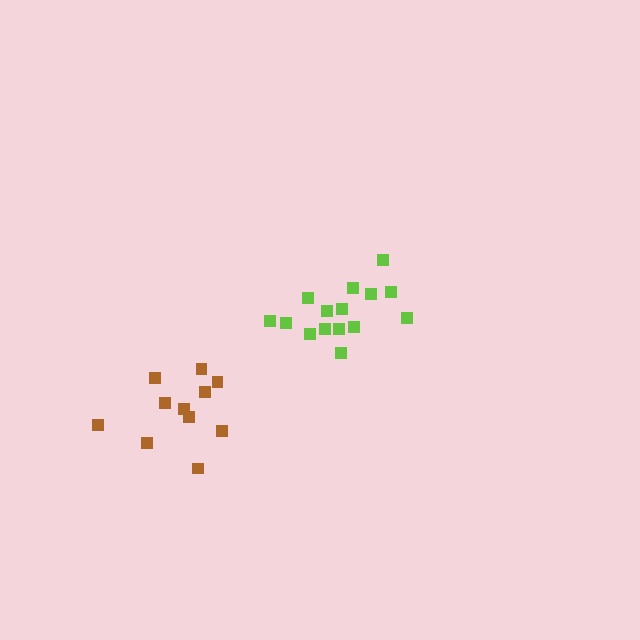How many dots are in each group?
Group 1: 15 dots, Group 2: 11 dots (26 total).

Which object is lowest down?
The brown cluster is bottommost.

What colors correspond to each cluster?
The clusters are colored: lime, brown.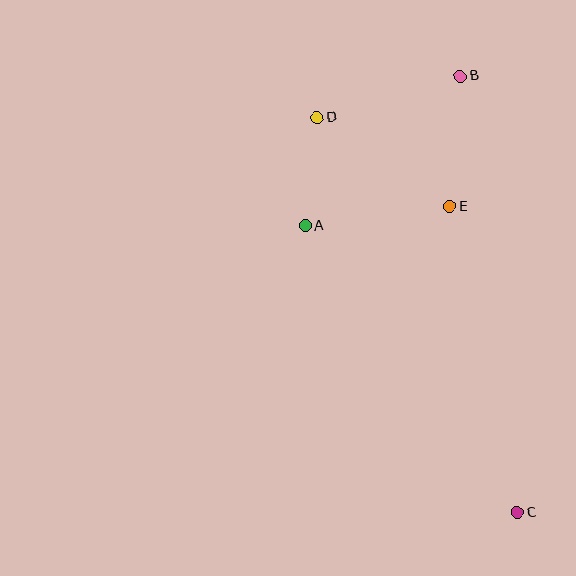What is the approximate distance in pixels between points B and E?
The distance between B and E is approximately 130 pixels.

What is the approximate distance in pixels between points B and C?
The distance between B and C is approximately 440 pixels.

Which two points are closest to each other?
Points A and D are closest to each other.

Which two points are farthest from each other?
Points C and D are farthest from each other.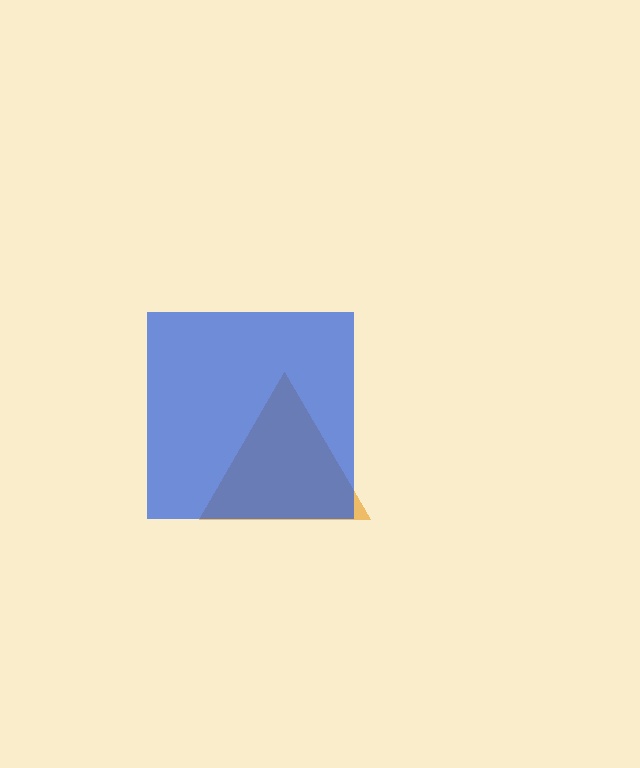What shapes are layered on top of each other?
The layered shapes are: an orange triangle, a blue square.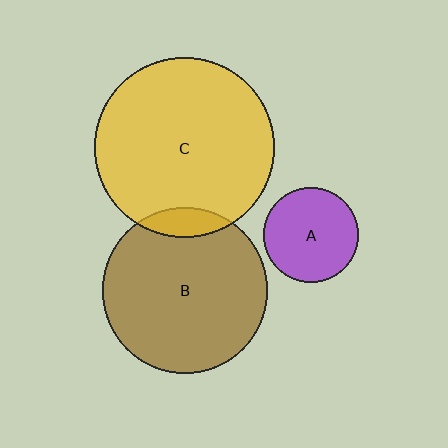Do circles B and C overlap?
Yes.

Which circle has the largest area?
Circle C (yellow).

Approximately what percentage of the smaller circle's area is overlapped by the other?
Approximately 10%.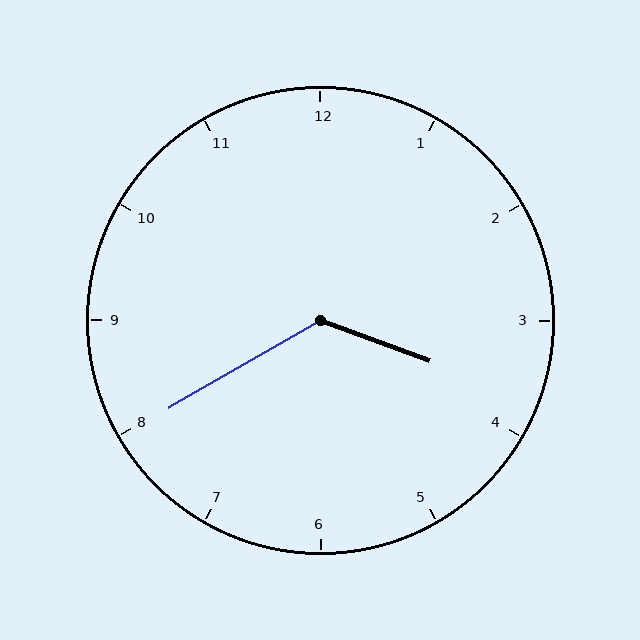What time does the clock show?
3:40.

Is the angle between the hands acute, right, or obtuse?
It is obtuse.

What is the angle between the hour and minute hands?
Approximately 130 degrees.